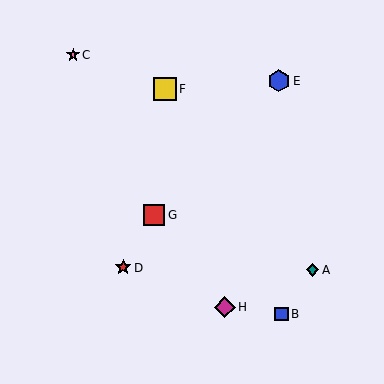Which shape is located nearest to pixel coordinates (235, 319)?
The magenta diamond (labeled H) at (225, 307) is nearest to that location.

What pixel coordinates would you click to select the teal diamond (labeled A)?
Click at (313, 270) to select the teal diamond A.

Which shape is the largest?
The yellow square (labeled F) is the largest.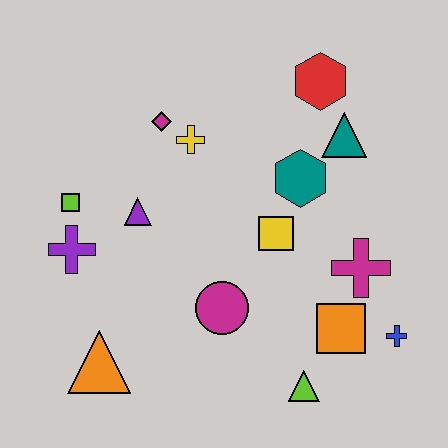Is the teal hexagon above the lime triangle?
Yes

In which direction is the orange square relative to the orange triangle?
The orange square is to the right of the orange triangle.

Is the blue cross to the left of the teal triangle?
No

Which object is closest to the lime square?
The purple cross is closest to the lime square.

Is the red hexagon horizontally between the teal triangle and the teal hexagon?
Yes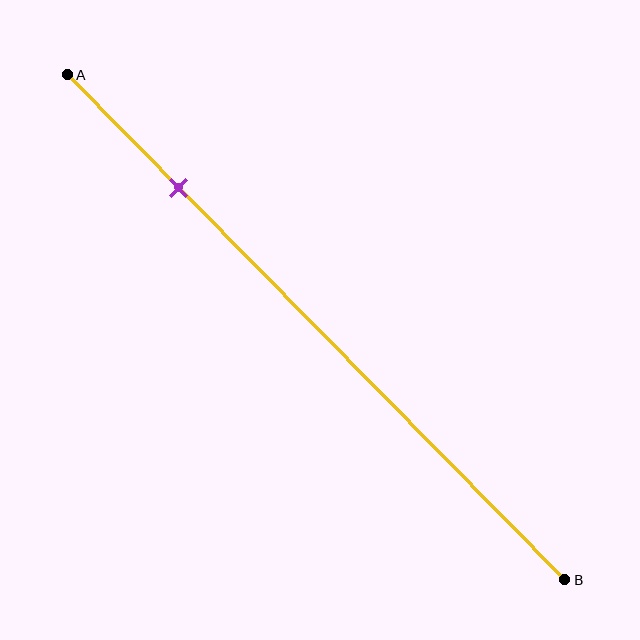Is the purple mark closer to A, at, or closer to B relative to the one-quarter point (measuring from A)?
The purple mark is approximately at the one-quarter point of segment AB.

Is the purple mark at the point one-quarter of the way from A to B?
Yes, the mark is approximately at the one-quarter point.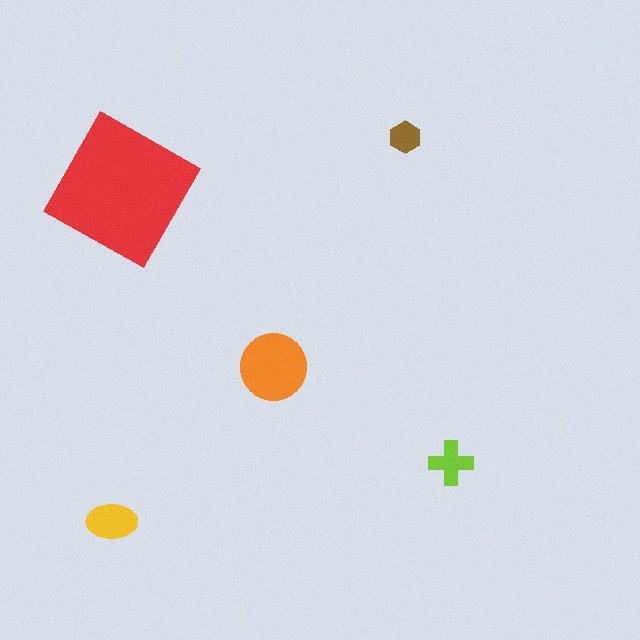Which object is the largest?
The red square.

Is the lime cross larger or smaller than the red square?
Smaller.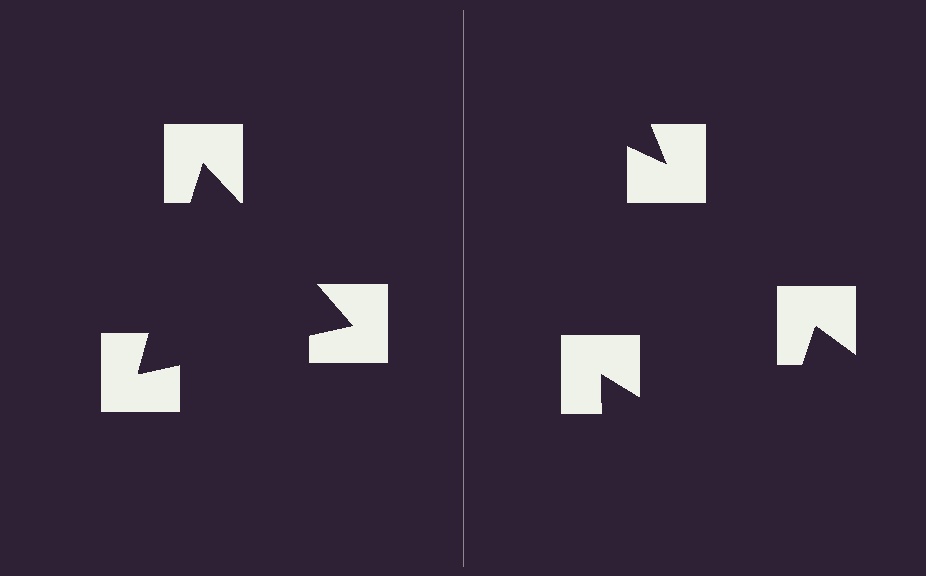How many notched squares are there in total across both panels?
6 — 3 on each side.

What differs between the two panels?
The notched squares are positioned identically on both sides; only the wedge orientations differ. On the left they align to a triangle; on the right they are misaligned.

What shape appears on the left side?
An illusory triangle.